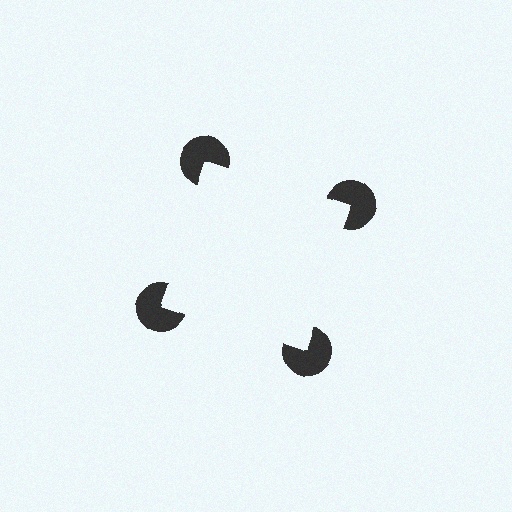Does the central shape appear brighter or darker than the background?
It typically appears slightly brighter than the background, even though no actual brightness change is drawn.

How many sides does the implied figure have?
4 sides.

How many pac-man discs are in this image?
There are 4 — one at each vertex of the illusory square.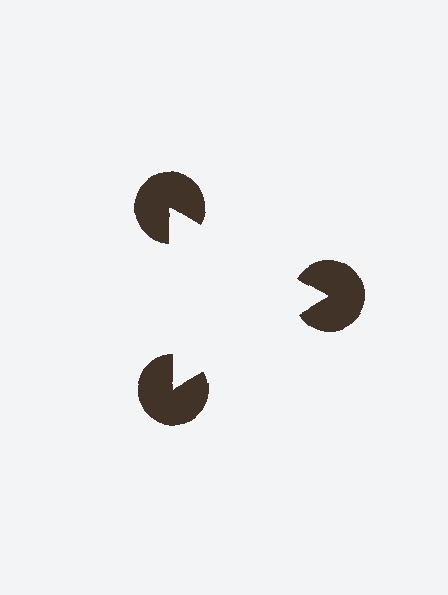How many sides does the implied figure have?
3 sides.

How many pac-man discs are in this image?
There are 3 — one at each vertex of the illusory triangle.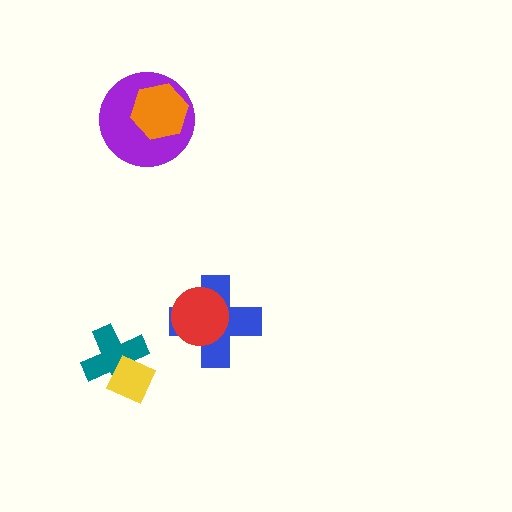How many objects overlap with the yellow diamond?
1 object overlaps with the yellow diamond.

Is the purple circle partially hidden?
Yes, it is partially covered by another shape.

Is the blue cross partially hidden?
Yes, it is partially covered by another shape.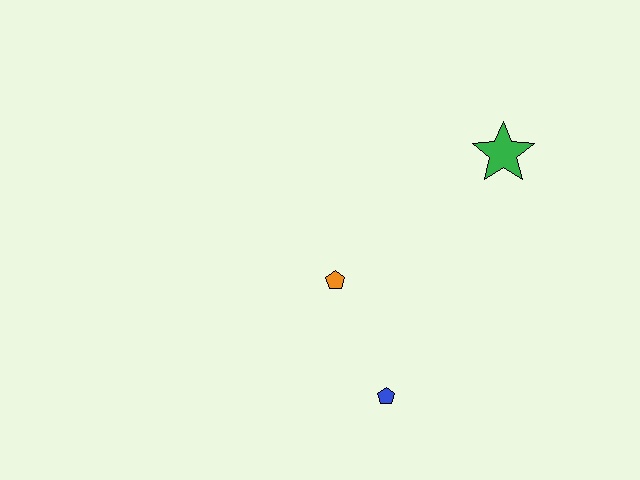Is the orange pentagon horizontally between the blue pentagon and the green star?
No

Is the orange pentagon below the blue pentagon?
No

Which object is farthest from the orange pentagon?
The green star is farthest from the orange pentagon.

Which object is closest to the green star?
The orange pentagon is closest to the green star.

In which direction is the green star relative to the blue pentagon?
The green star is above the blue pentagon.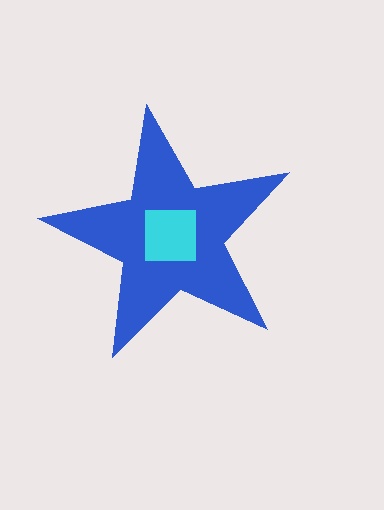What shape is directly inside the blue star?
The cyan square.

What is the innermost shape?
The cyan square.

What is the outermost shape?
The blue star.